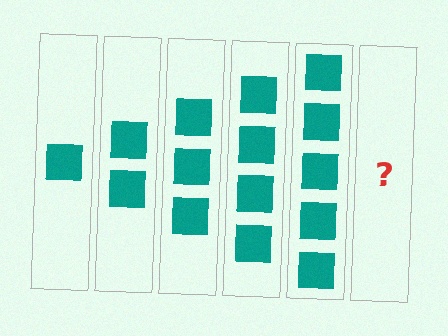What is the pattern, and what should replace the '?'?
The pattern is that each step adds one more square. The '?' should be 6 squares.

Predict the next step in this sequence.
The next step is 6 squares.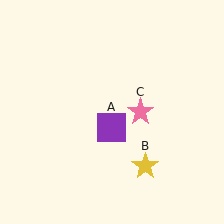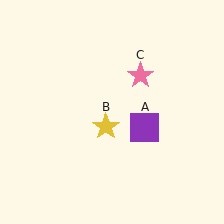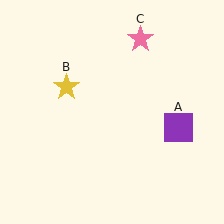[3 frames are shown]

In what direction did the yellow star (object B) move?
The yellow star (object B) moved up and to the left.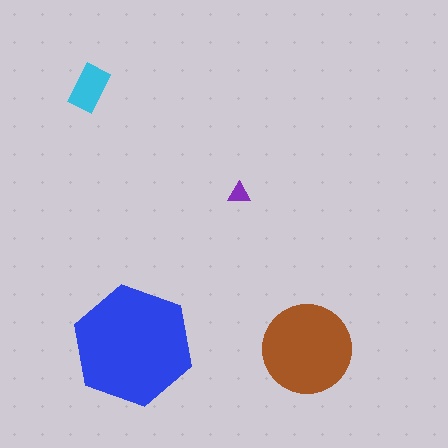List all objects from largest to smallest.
The blue hexagon, the brown circle, the cyan rectangle, the purple triangle.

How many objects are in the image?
There are 4 objects in the image.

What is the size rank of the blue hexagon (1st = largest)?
1st.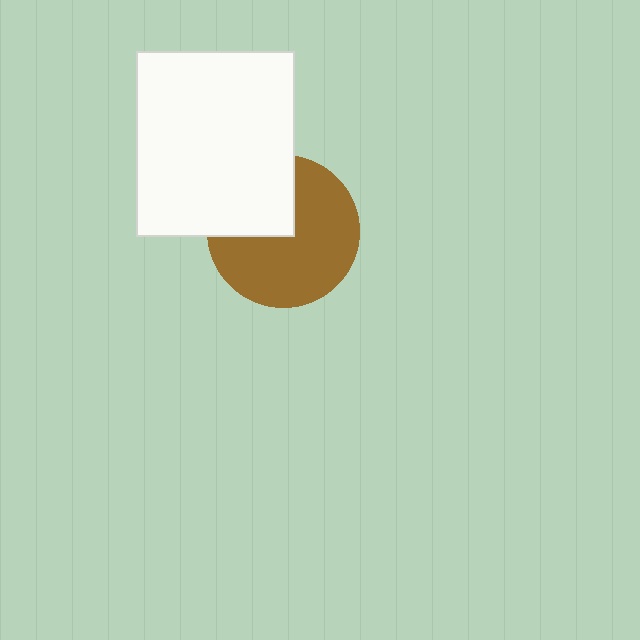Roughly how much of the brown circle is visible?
Most of it is visible (roughly 67%).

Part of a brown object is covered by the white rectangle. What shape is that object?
It is a circle.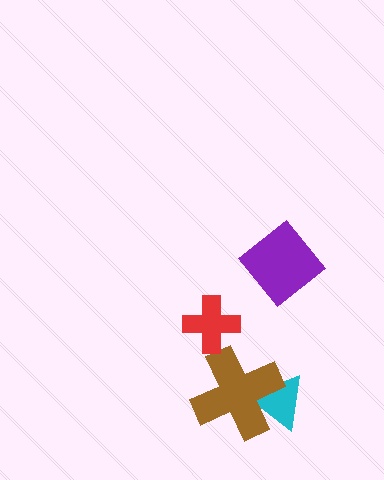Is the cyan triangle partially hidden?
Yes, it is partially covered by another shape.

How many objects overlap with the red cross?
0 objects overlap with the red cross.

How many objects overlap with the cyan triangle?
1 object overlaps with the cyan triangle.